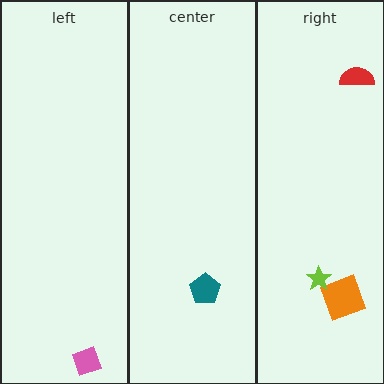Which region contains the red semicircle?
The right region.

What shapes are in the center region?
The teal pentagon.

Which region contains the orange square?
The right region.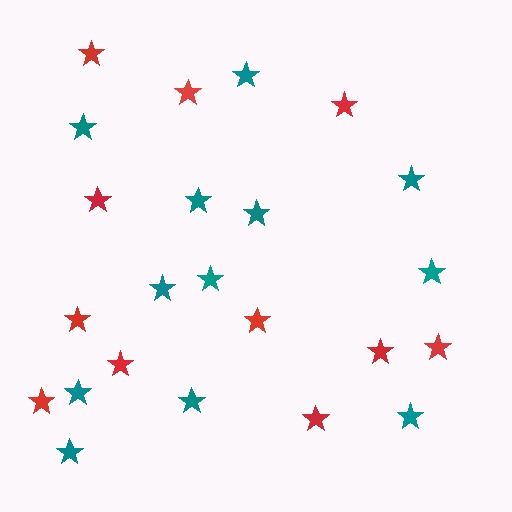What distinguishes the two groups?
There are 2 groups: one group of teal stars (12) and one group of red stars (11).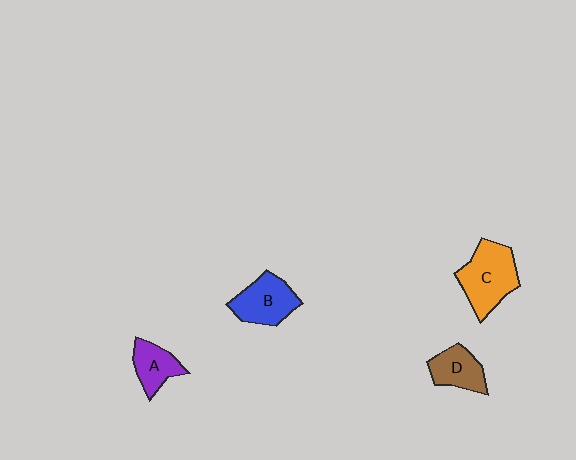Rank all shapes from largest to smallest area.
From largest to smallest: C (orange), B (blue), D (brown), A (purple).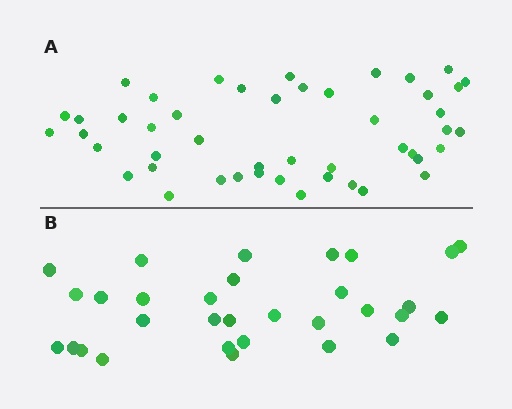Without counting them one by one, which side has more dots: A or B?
Region A (the top region) has more dots.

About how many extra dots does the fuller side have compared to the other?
Region A has approximately 15 more dots than region B.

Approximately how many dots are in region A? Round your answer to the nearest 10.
About 50 dots. (The exact count is 47, which rounds to 50.)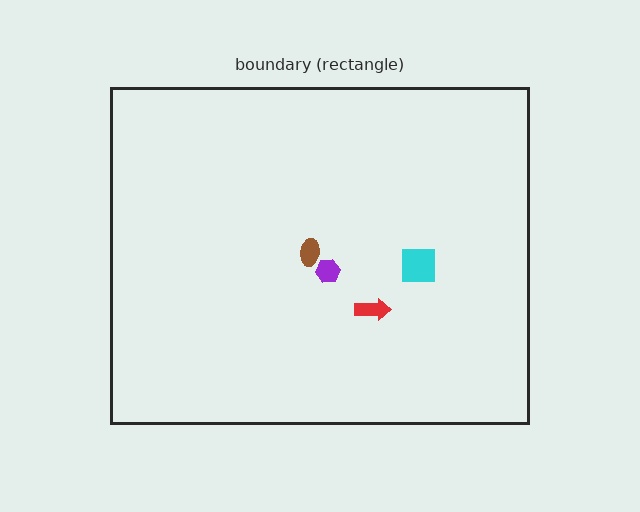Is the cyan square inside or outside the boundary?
Inside.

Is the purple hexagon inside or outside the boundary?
Inside.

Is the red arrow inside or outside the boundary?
Inside.